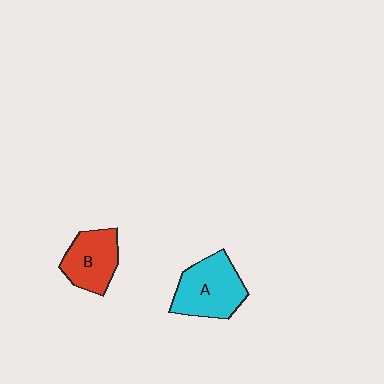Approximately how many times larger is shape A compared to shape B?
Approximately 1.3 times.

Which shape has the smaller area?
Shape B (red).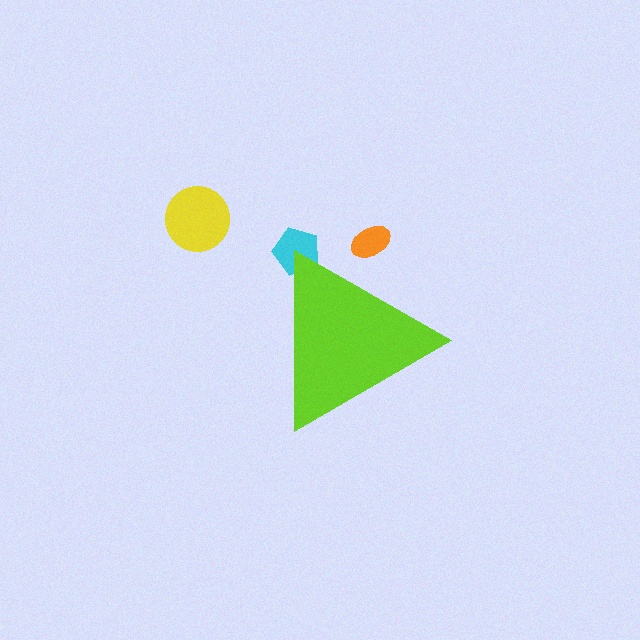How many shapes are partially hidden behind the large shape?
2 shapes are partially hidden.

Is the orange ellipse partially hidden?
Yes, the orange ellipse is partially hidden behind the lime triangle.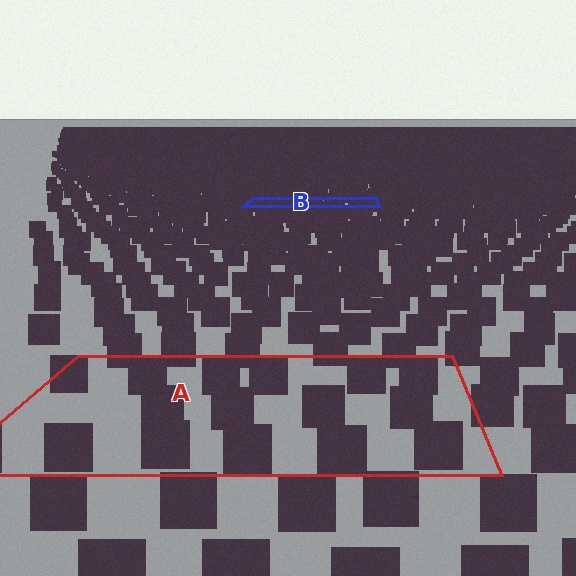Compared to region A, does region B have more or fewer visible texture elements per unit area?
Region B has more texture elements per unit area — they are packed more densely because it is farther away.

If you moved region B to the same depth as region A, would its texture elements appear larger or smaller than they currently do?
They would appear larger. At a closer depth, the same texture elements are projected at a bigger on-screen size.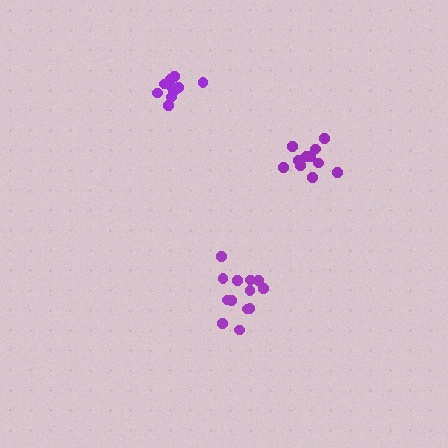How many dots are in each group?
Group 1: 13 dots, Group 2: 11 dots, Group 3: 11 dots (35 total).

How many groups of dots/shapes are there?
There are 3 groups.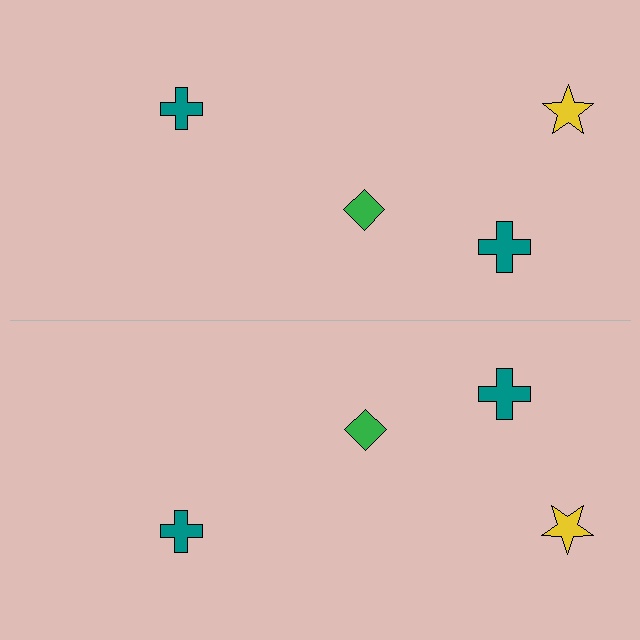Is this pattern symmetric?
Yes, this pattern has bilateral (reflection) symmetry.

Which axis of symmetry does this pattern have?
The pattern has a horizontal axis of symmetry running through the center of the image.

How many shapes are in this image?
There are 8 shapes in this image.